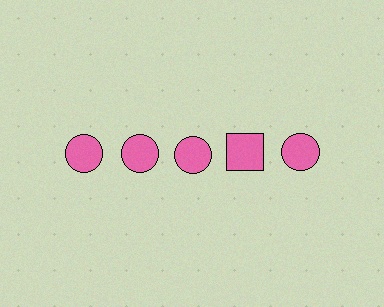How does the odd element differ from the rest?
It has a different shape: square instead of circle.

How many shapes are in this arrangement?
There are 5 shapes arranged in a grid pattern.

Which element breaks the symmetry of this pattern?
The pink square in the top row, second from right column breaks the symmetry. All other shapes are pink circles.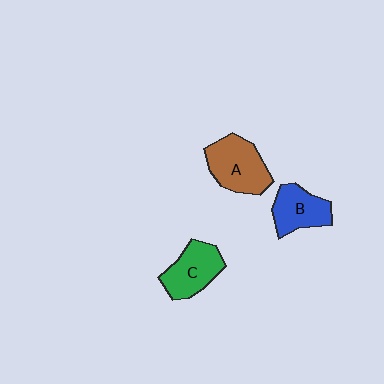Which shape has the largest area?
Shape A (brown).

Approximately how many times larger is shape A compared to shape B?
Approximately 1.3 times.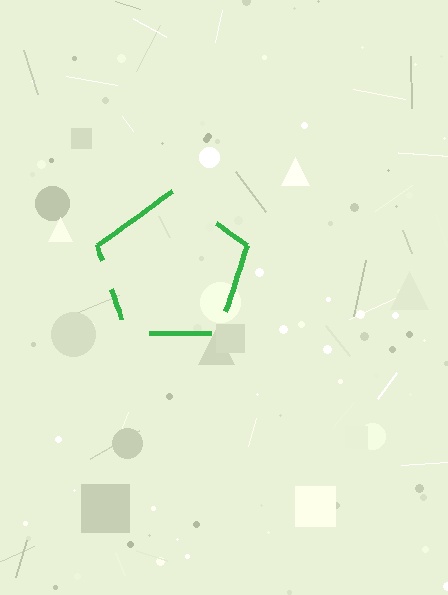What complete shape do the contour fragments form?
The contour fragments form a pentagon.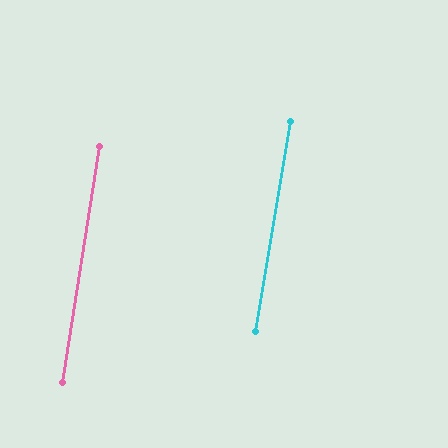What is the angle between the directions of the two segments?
Approximately 0 degrees.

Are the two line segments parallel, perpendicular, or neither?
Parallel — their directions differ by only 0.4°.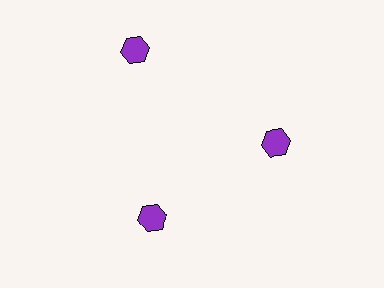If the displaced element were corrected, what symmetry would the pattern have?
It would have 3-fold rotational symmetry — the pattern would map onto itself every 120 degrees.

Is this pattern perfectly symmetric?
No. The 3 purple hexagons are arranged in a ring, but one element near the 11 o'clock position is pushed outward from the center, breaking the 3-fold rotational symmetry.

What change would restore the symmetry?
The symmetry would be restored by moving it inward, back onto the ring so that all 3 hexagons sit at equal angles and equal distance from the center.